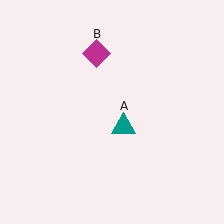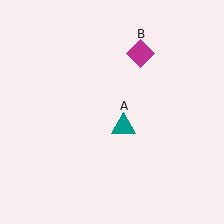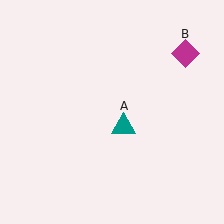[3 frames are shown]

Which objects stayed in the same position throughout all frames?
Teal triangle (object A) remained stationary.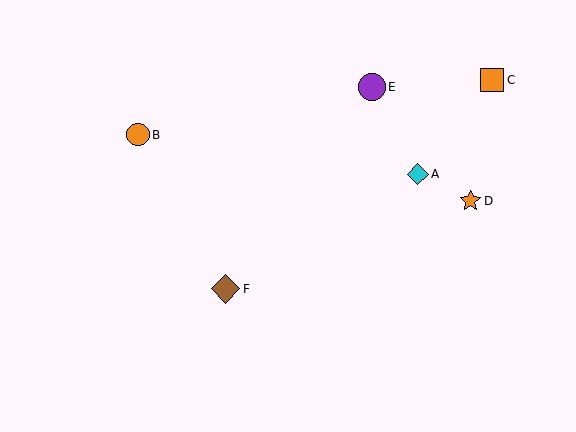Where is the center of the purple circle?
The center of the purple circle is at (372, 87).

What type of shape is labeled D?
Shape D is an orange star.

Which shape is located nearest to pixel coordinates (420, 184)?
The cyan diamond (labeled A) at (418, 174) is nearest to that location.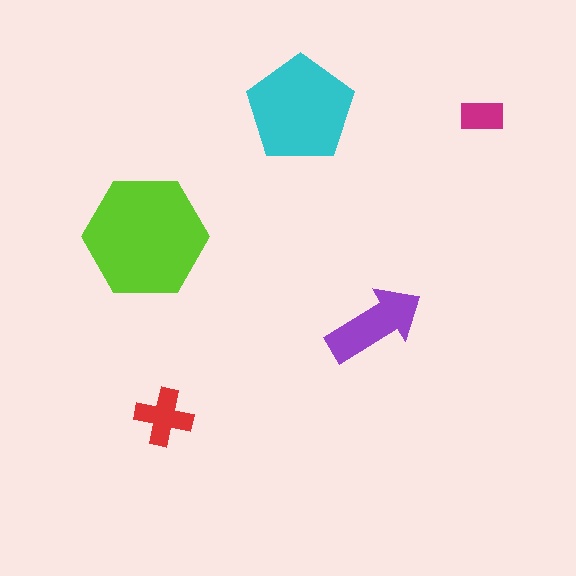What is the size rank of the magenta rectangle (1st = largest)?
5th.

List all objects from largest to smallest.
The lime hexagon, the cyan pentagon, the purple arrow, the red cross, the magenta rectangle.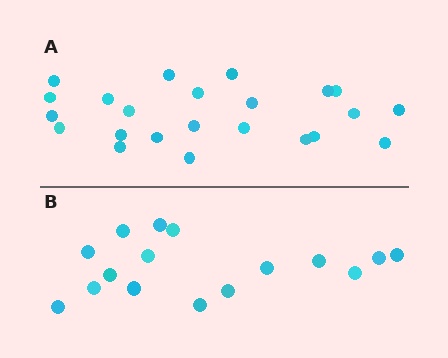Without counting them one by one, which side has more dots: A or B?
Region A (the top region) has more dots.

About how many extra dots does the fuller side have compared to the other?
Region A has roughly 8 or so more dots than region B.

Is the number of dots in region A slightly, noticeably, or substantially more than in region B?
Region A has noticeably more, but not dramatically so. The ratio is roughly 1.4 to 1.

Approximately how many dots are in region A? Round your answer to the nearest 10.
About 20 dots. (The exact count is 23, which rounds to 20.)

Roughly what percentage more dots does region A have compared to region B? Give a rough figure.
About 45% more.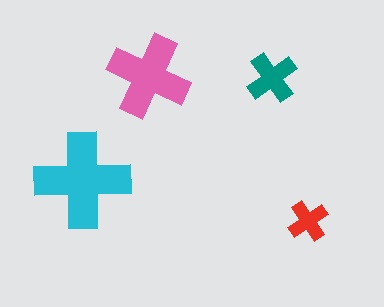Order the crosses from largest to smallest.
the cyan one, the pink one, the teal one, the red one.